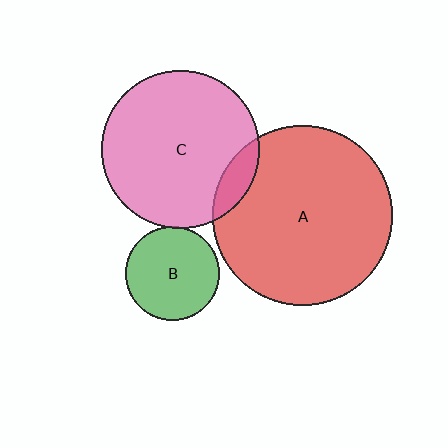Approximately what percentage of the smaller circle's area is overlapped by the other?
Approximately 10%.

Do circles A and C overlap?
Yes.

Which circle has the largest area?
Circle A (red).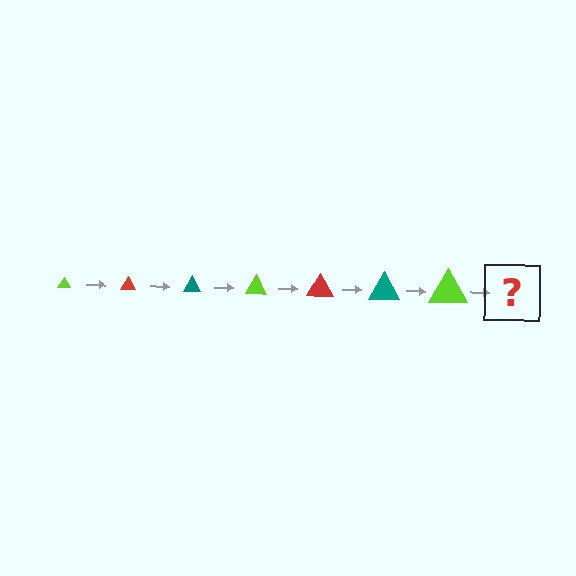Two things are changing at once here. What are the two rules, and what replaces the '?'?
The two rules are that the triangle grows larger each step and the color cycles through lime, red, and teal. The '?' should be a red triangle, larger than the previous one.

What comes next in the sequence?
The next element should be a red triangle, larger than the previous one.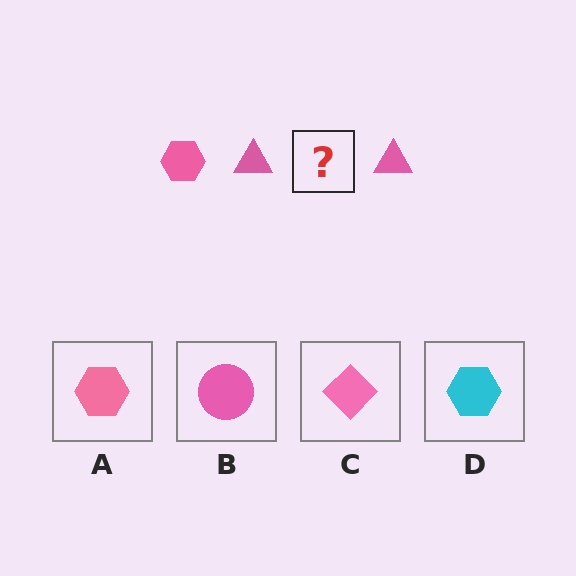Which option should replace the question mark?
Option A.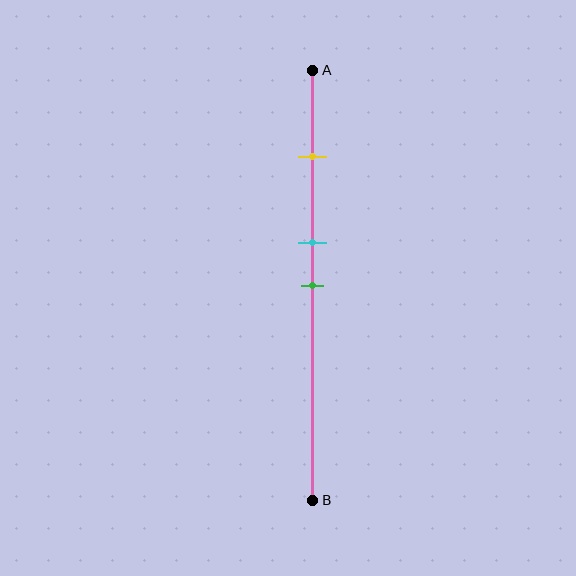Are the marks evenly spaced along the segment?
No, the marks are not evenly spaced.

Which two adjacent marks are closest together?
The cyan and green marks are the closest adjacent pair.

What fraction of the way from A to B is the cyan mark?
The cyan mark is approximately 40% (0.4) of the way from A to B.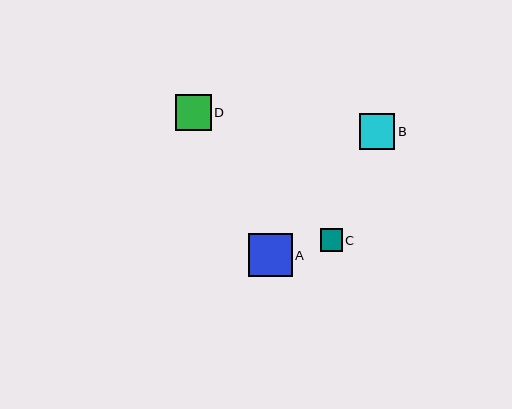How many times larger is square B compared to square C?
Square B is approximately 1.6 times the size of square C.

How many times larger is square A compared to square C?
Square A is approximately 2.0 times the size of square C.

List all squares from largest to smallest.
From largest to smallest: A, D, B, C.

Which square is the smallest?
Square C is the smallest with a size of approximately 22 pixels.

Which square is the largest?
Square A is the largest with a size of approximately 44 pixels.